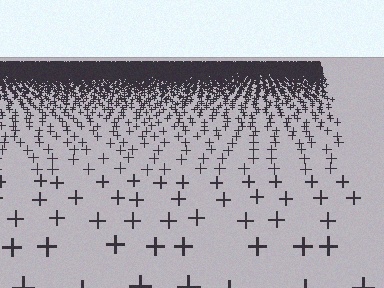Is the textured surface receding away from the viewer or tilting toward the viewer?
The surface is receding away from the viewer. Texture elements get smaller and denser toward the top.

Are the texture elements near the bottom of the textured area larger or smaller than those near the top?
Larger. Near the bottom, elements are closer to the viewer and appear at a bigger on-screen size.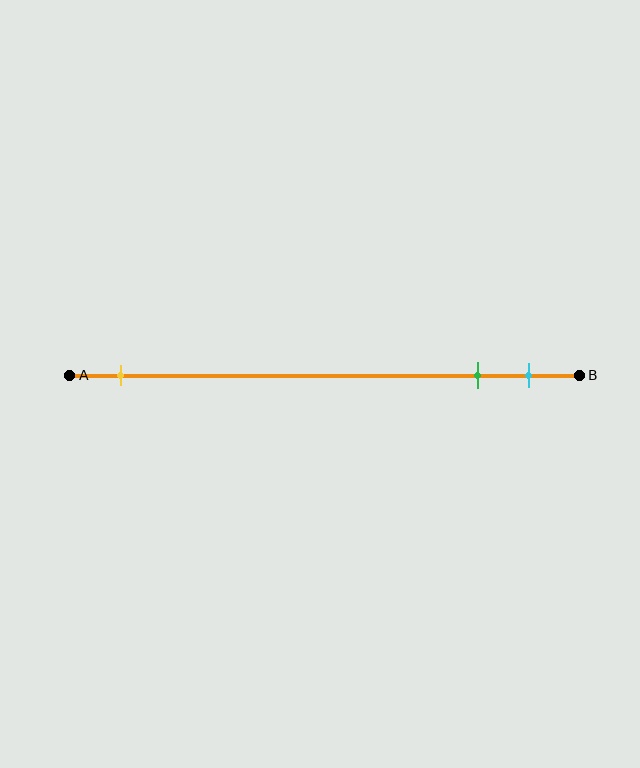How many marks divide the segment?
There are 3 marks dividing the segment.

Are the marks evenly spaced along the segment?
No, the marks are not evenly spaced.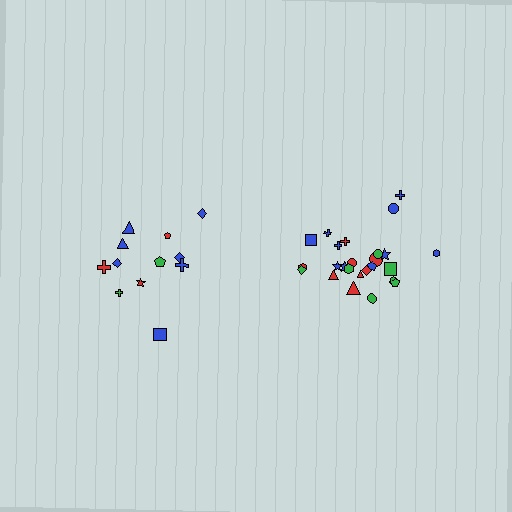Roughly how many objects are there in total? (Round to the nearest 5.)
Roughly 35 objects in total.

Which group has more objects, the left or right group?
The right group.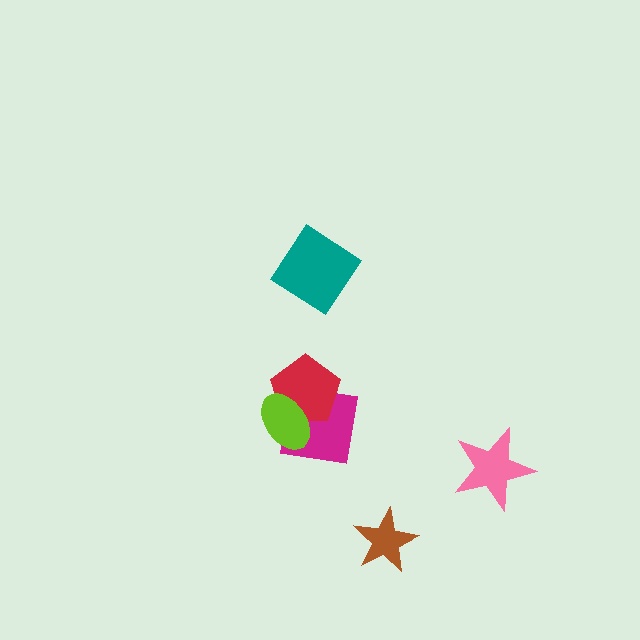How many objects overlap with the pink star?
0 objects overlap with the pink star.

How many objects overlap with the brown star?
0 objects overlap with the brown star.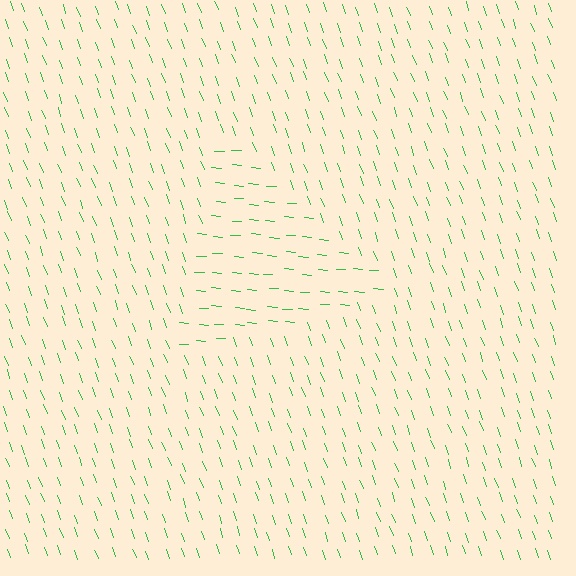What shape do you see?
I see a triangle.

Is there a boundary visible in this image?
Yes, there is a texture boundary formed by a change in line orientation.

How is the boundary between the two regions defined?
The boundary is defined purely by a change in line orientation (approximately 66 degrees difference). All lines are the same color and thickness.